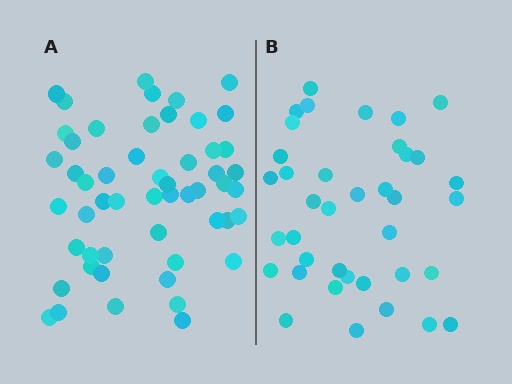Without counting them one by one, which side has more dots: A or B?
Region A (the left region) has more dots.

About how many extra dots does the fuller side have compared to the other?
Region A has approximately 15 more dots than region B.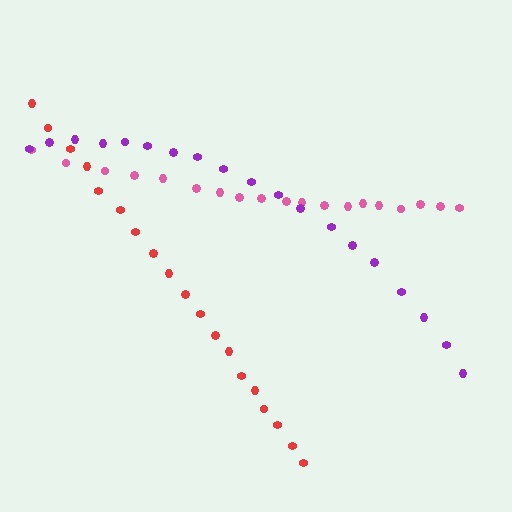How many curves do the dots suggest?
There are 3 distinct paths.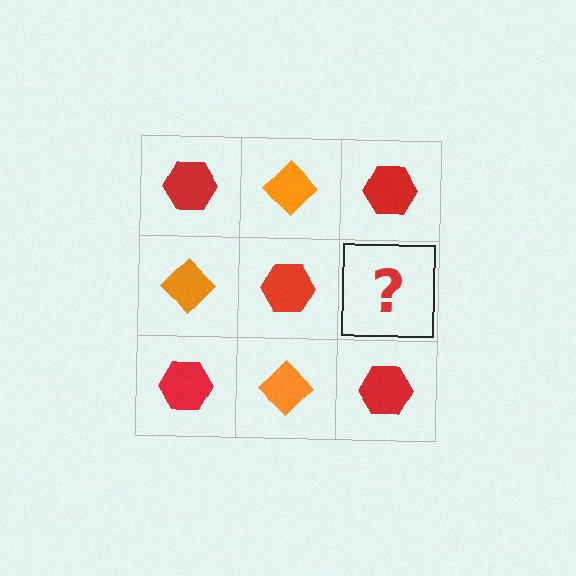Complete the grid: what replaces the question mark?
The question mark should be replaced with an orange diamond.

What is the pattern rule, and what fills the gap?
The rule is that it alternates red hexagon and orange diamond in a checkerboard pattern. The gap should be filled with an orange diamond.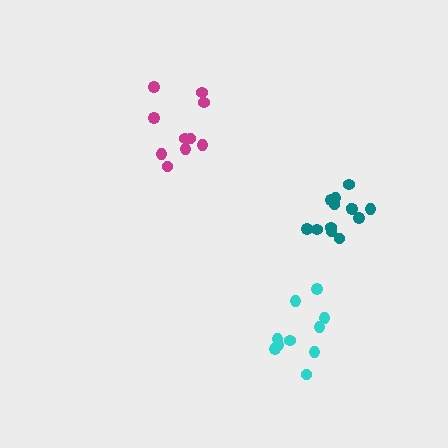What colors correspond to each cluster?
The clusters are colored: magenta, cyan, teal.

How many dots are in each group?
Group 1: 10 dots, Group 2: 10 dots, Group 3: 14 dots (34 total).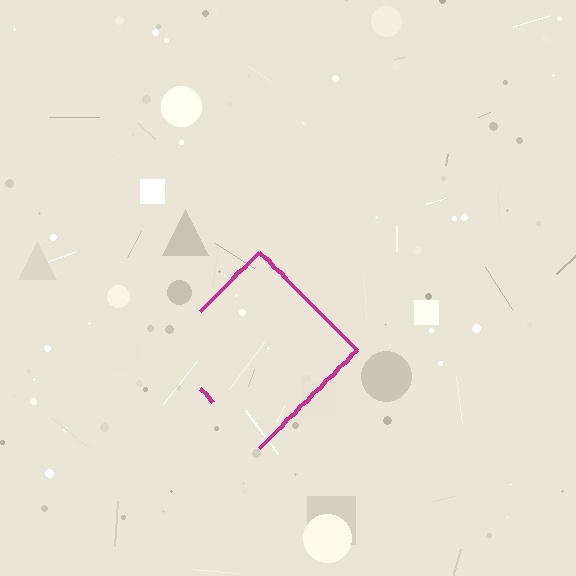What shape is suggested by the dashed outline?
The dashed outline suggests a diamond.